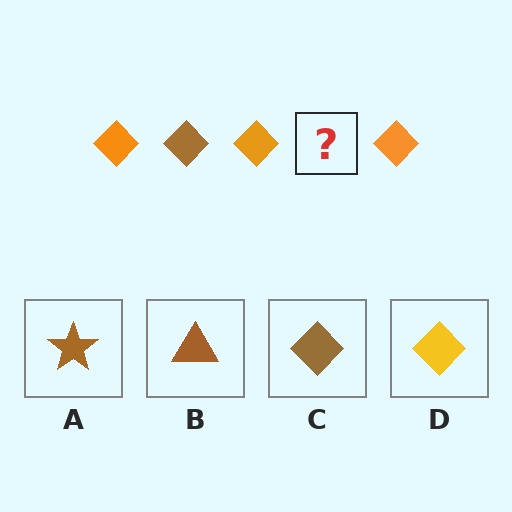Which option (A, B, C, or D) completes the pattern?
C.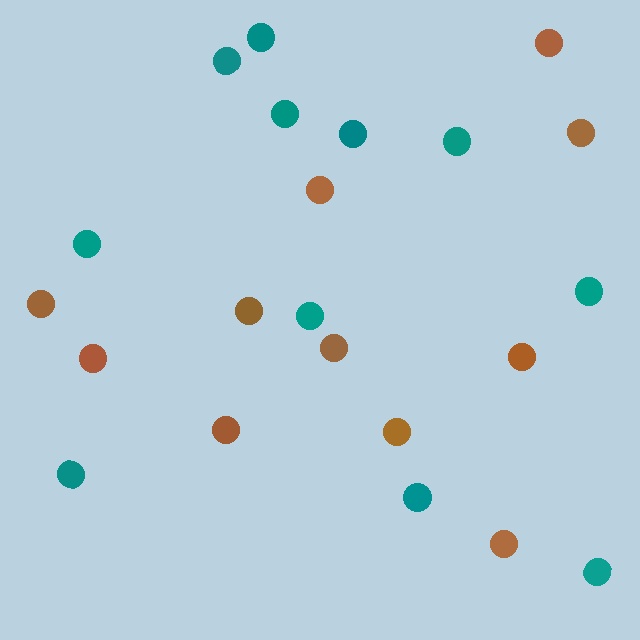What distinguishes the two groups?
There are 2 groups: one group of brown circles (11) and one group of teal circles (11).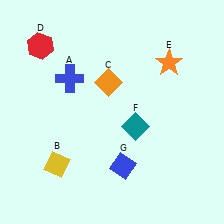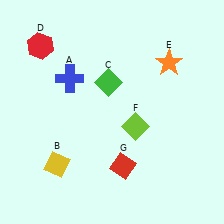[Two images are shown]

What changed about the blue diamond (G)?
In Image 1, G is blue. In Image 2, it changed to red.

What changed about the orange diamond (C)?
In Image 1, C is orange. In Image 2, it changed to green.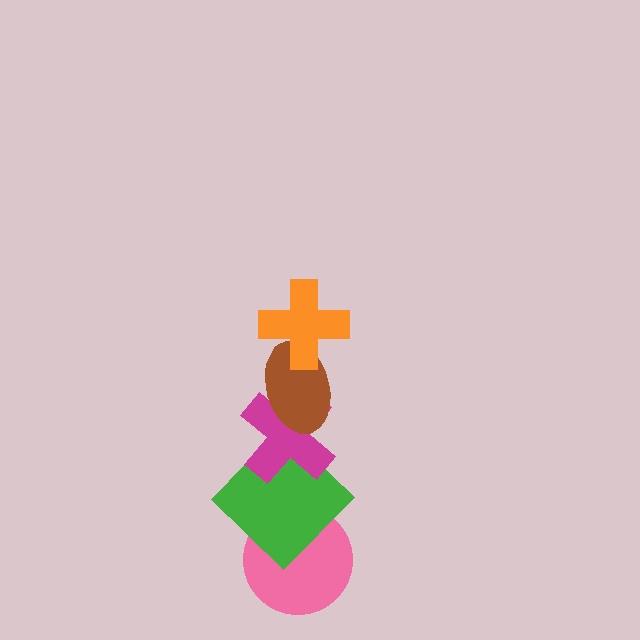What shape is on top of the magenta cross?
The brown ellipse is on top of the magenta cross.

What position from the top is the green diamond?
The green diamond is 4th from the top.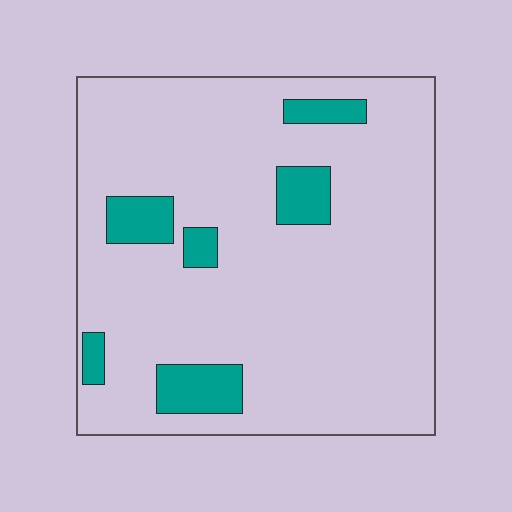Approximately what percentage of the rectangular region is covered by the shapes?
Approximately 10%.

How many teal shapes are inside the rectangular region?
6.